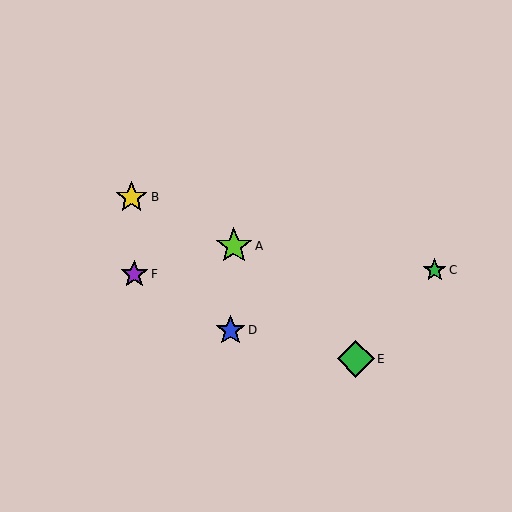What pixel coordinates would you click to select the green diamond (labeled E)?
Click at (356, 359) to select the green diamond E.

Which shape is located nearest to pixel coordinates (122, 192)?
The yellow star (labeled B) at (131, 197) is nearest to that location.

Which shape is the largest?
The green diamond (labeled E) is the largest.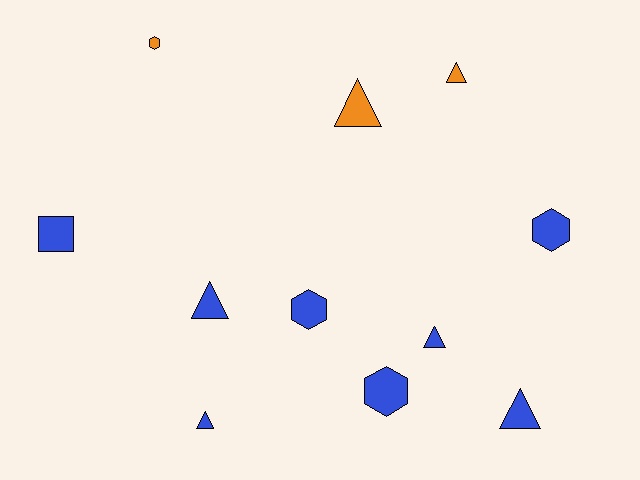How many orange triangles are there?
There are 2 orange triangles.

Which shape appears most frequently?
Triangle, with 6 objects.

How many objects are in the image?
There are 11 objects.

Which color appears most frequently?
Blue, with 8 objects.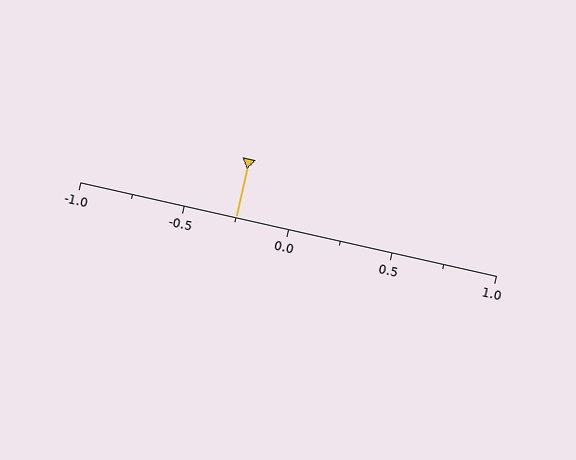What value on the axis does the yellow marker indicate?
The marker indicates approximately -0.25.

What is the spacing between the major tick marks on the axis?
The major ticks are spaced 0.5 apart.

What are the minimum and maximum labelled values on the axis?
The axis runs from -1.0 to 1.0.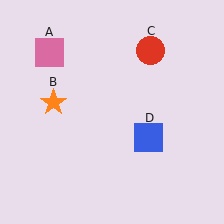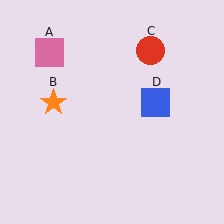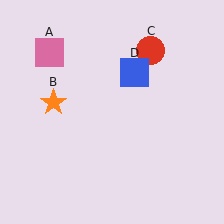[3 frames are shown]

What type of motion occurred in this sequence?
The blue square (object D) rotated counterclockwise around the center of the scene.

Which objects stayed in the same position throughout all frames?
Pink square (object A) and orange star (object B) and red circle (object C) remained stationary.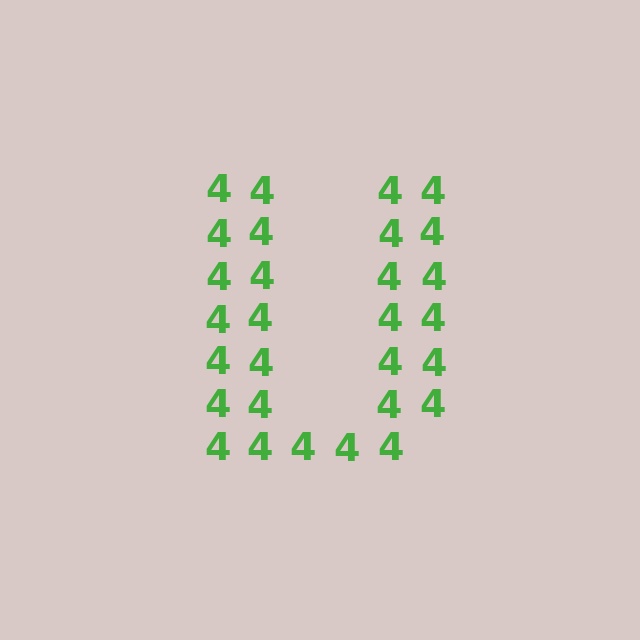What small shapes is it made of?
It is made of small digit 4's.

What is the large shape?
The large shape is the letter U.